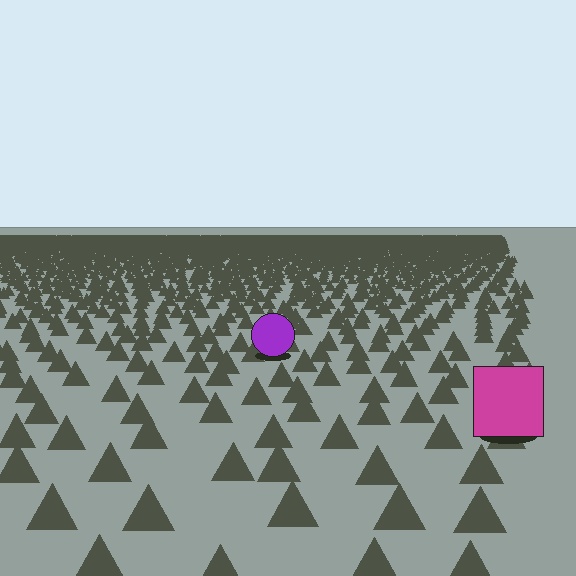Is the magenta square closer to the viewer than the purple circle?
Yes. The magenta square is closer — you can tell from the texture gradient: the ground texture is coarser near it.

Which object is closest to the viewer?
The magenta square is closest. The texture marks near it are larger and more spread out.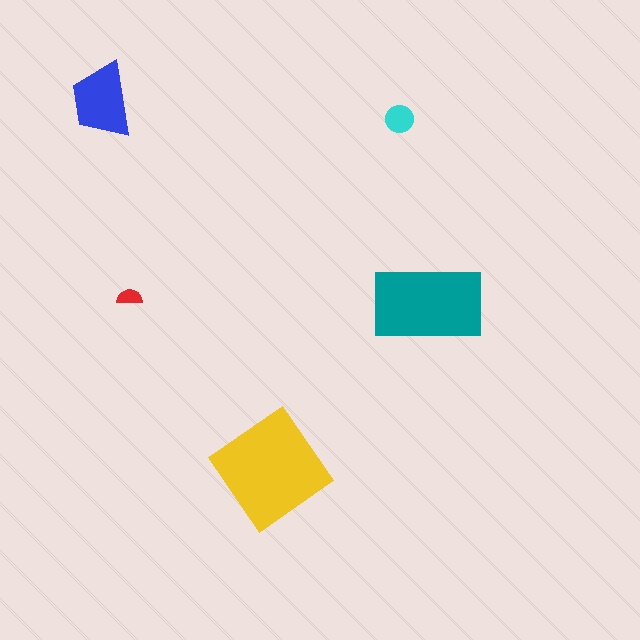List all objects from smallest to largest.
The red semicircle, the cyan circle, the blue trapezoid, the teal rectangle, the yellow diamond.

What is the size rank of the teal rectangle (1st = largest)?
2nd.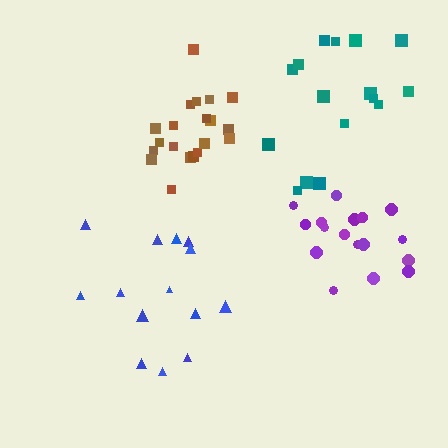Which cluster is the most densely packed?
Brown.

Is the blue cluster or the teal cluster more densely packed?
Blue.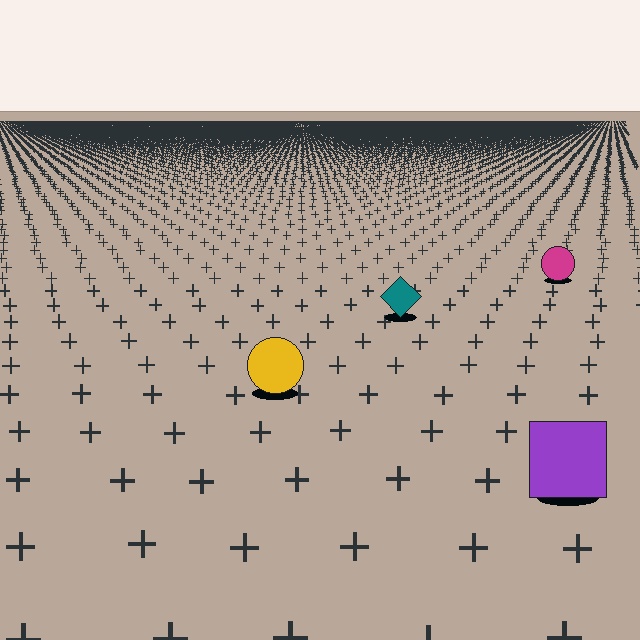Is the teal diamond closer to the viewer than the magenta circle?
Yes. The teal diamond is closer — you can tell from the texture gradient: the ground texture is coarser near it.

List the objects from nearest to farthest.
From nearest to farthest: the purple square, the yellow circle, the teal diamond, the magenta circle.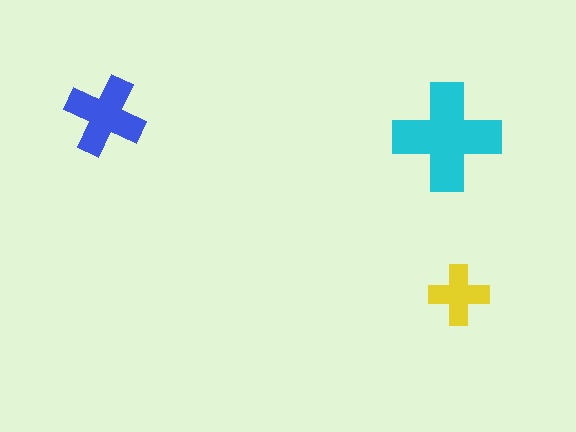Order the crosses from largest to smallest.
the cyan one, the blue one, the yellow one.